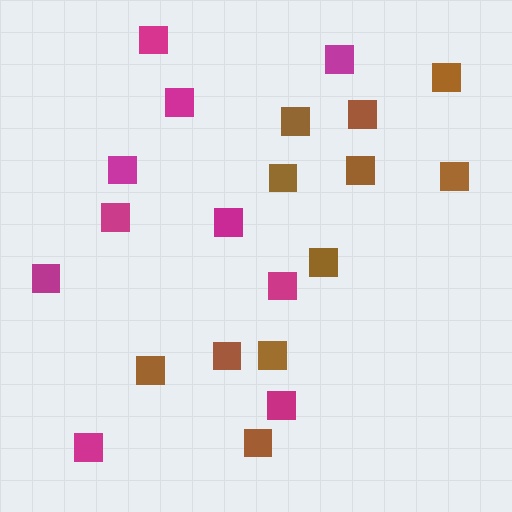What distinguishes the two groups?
There are 2 groups: one group of brown squares (11) and one group of magenta squares (10).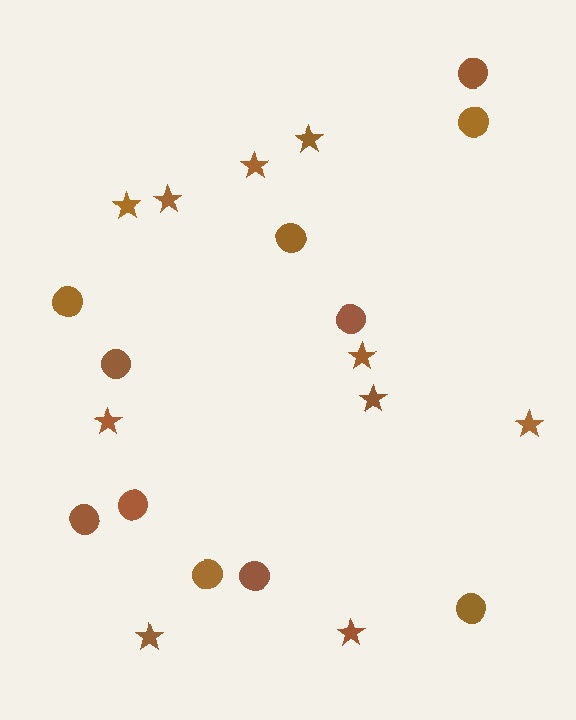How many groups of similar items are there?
There are 2 groups: one group of stars (10) and one group of circles (11).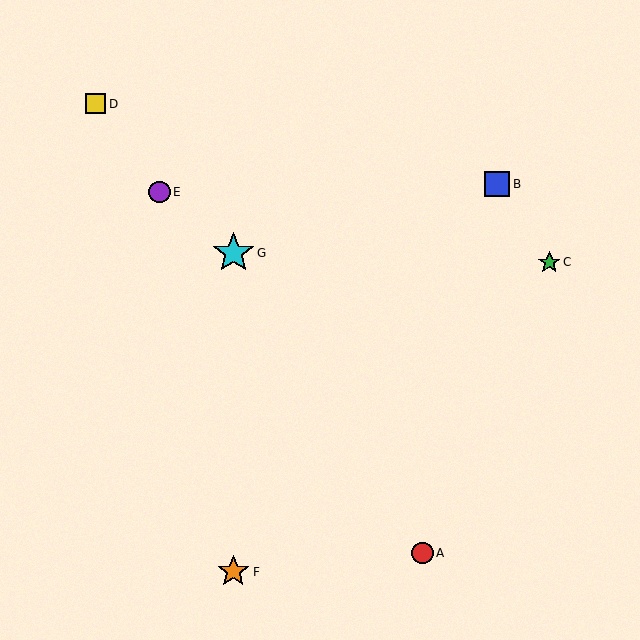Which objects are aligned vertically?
Objects F, G are aligned vertically.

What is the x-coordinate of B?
Object B is at x≈497.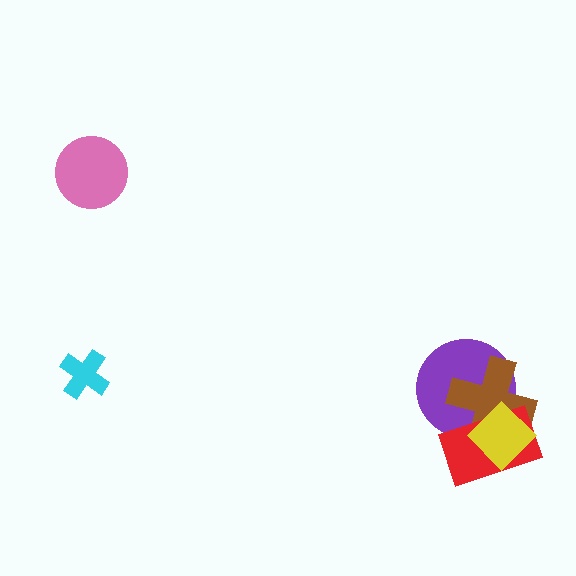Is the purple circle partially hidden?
Yes, it is partially covered by another shape.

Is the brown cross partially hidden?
Yes, it is partially covered by another shape.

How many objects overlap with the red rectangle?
3 objects overlap with the red rectangle.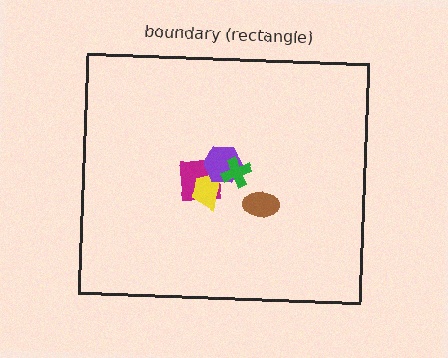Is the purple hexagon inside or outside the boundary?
Inside.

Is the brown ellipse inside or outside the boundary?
Inside.